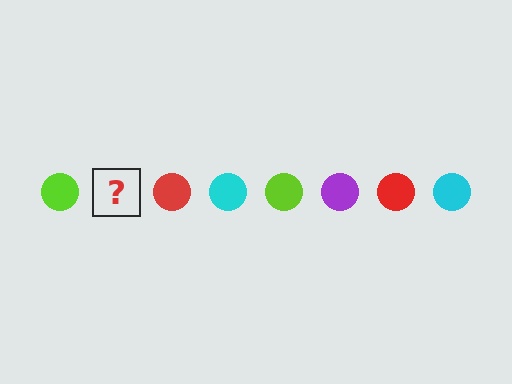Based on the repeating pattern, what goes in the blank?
The blank should be a purple circle.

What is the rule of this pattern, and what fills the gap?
The rule is that the pattern cycles through lime, purple, red, cyan circles. The gap should be filled with a purple circle.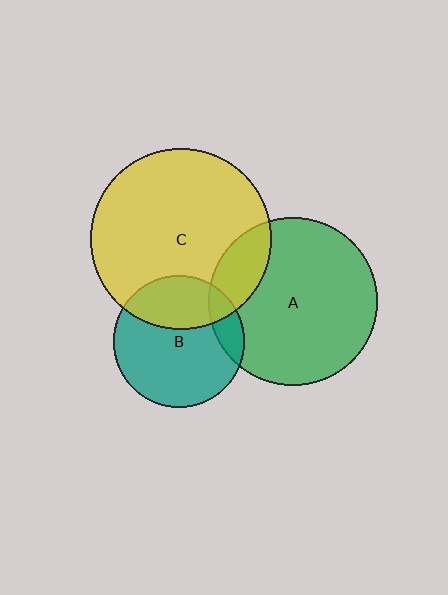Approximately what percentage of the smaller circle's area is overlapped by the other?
Approximately 15%.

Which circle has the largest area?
Circle C (yellow).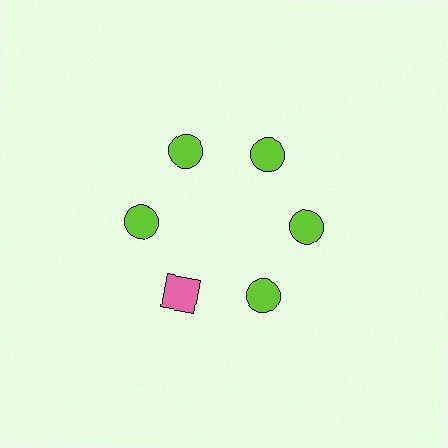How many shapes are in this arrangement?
There are 6 shapes arranged in a ring pattern.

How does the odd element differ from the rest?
It differs in both color (pink instead of lime) and shape (square instead of circle).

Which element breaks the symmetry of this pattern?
The pink square at roughly the 7 o'clock position breaks the symmetry. All other shapes are lime circles.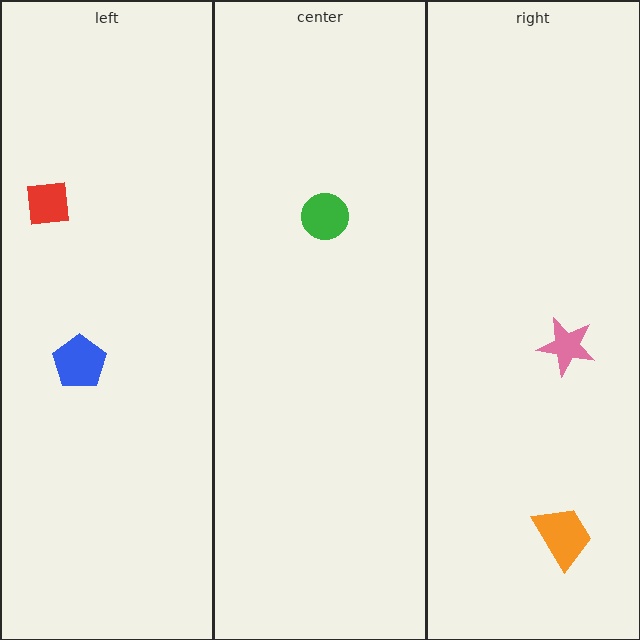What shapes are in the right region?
The pink star, the orange trapezoid.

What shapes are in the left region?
The blue pentagon, the red square.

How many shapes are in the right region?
2.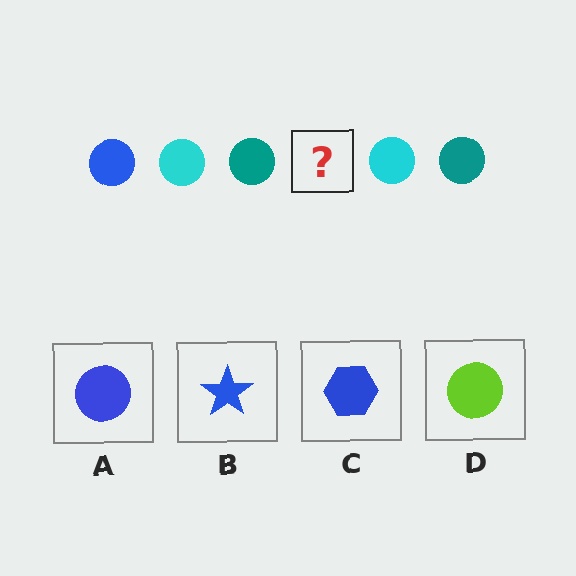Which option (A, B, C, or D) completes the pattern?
A.